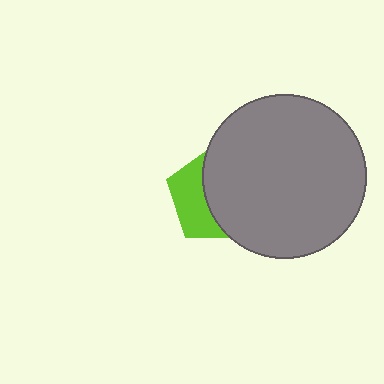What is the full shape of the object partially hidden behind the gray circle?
The partially hidden object is a lime pentagon.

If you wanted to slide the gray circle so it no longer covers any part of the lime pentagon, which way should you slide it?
Slide it right — that is the most direct way to separate the two shapes.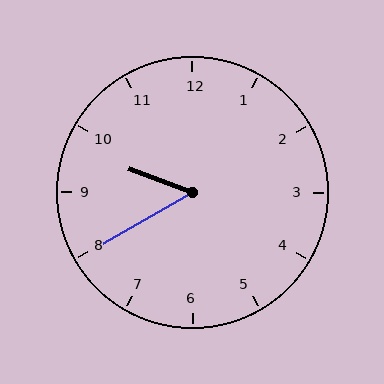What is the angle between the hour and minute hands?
Approximately 50 degrees.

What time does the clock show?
9:40.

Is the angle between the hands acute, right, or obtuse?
It is acute.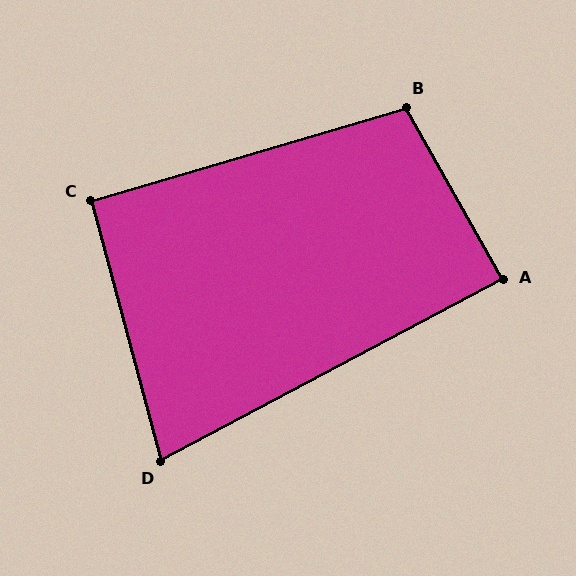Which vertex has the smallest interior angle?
D, at approximately 77 degrees.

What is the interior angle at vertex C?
Approximately 92 degrees (approximately right).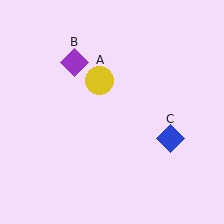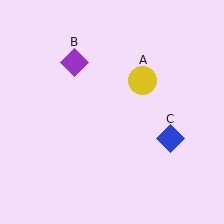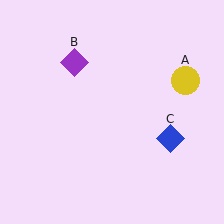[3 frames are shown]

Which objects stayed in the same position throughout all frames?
Purple diamond (object B) and blue diamond (object C) remained stationary.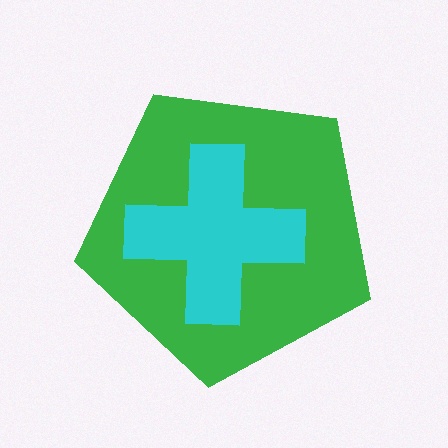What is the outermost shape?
The green pentagon.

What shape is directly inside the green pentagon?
The cyan cross.